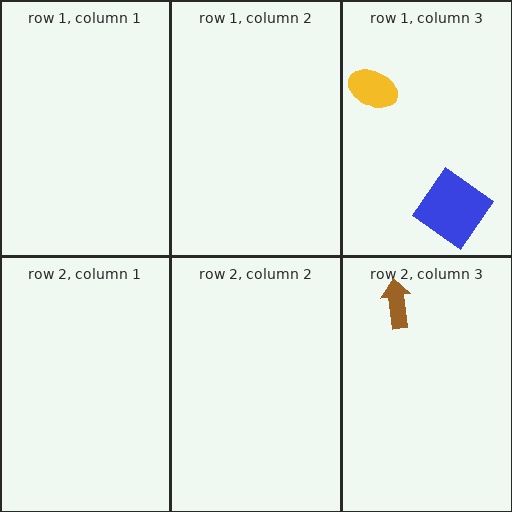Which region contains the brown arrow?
The row 2, column 3 region.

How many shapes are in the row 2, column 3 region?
1.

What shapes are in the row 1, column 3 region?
The blue diamond, the yellow ellipse.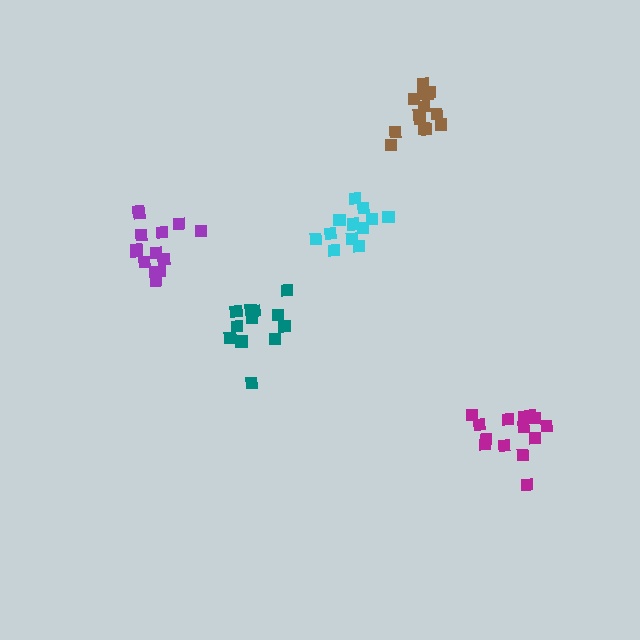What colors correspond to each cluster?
The clusters are colored: magenta, cyan, brown, purple, teal.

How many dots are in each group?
Group 1: 14 dots, Group 2: 12 dots, Group 3: 14 dots, Group 4: 14 dots, Group 5: 13 dots (67 total).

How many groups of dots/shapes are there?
There are 5 groups.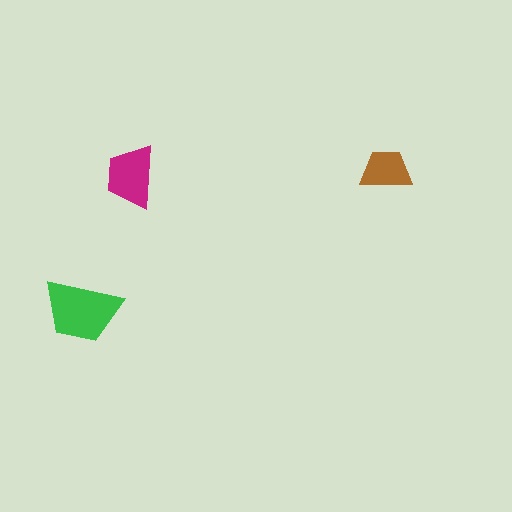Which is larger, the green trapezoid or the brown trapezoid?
The green one.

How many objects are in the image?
There are 3 objects in the image.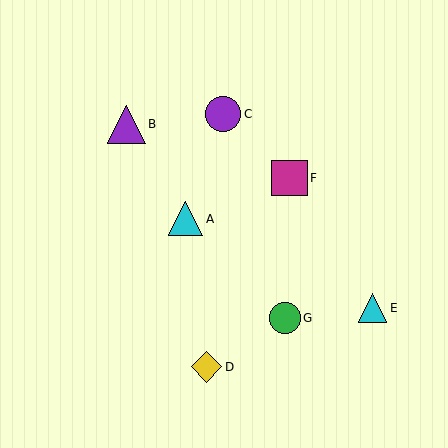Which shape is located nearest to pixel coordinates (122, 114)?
The purple triangle (labeled B) at (126, 124) is nearest to that location.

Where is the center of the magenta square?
The center of the magenta square is at (290, 178).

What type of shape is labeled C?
Shape C is a purple circle.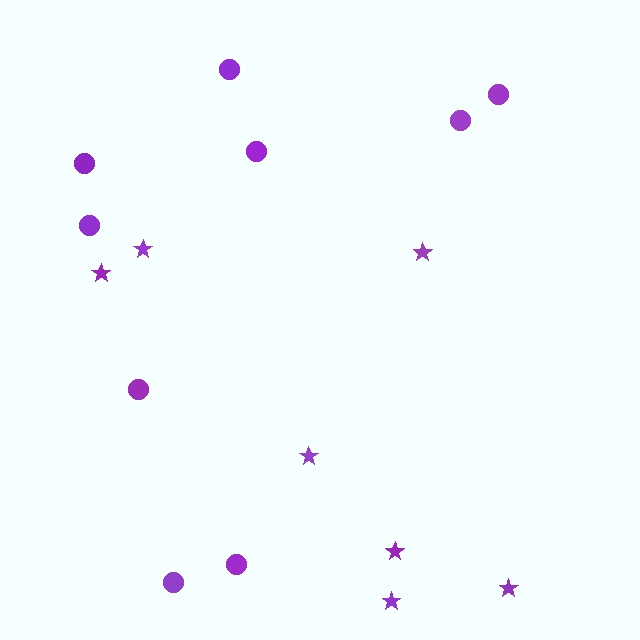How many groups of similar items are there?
There are 2 groups: one group of stars (7) and one group of circles (9).